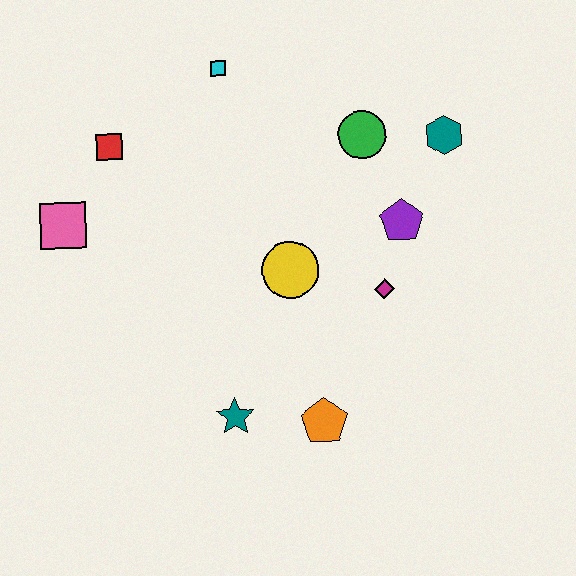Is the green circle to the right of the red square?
Yes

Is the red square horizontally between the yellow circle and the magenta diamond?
No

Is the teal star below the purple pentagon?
Yes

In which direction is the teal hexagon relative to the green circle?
The teal hexagon is to the right of the green circle.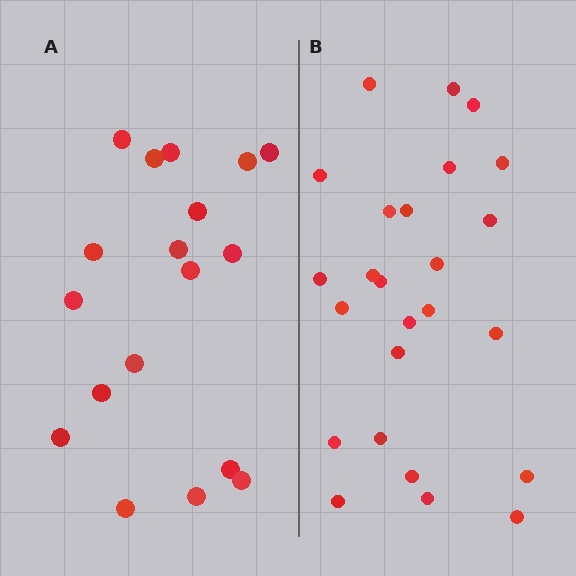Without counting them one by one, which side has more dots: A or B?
Region B (the right region) has more dots.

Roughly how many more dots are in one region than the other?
Region B has roughly 8 or so more dots than region A.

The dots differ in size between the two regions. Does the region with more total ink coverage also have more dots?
No. Region A has more total ink coverage because its dots are larger, but region B actually contains more individual dots. Total area can be misleading — the number of items is what matters here.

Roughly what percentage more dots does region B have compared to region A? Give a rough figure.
About 40% more.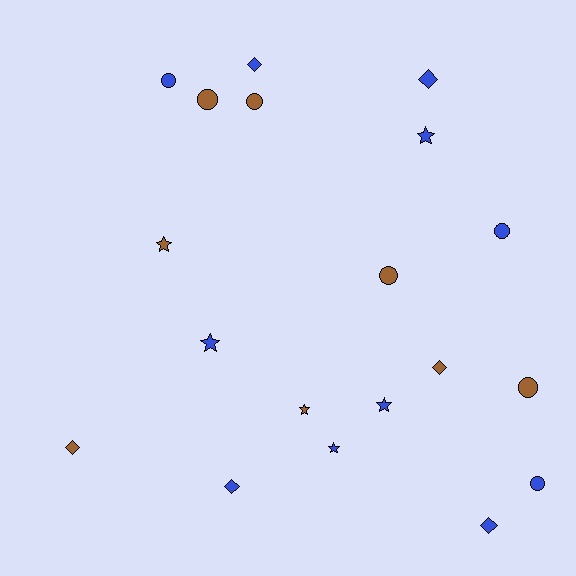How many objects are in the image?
There are 19 objects.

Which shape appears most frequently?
Circle, with 7 objects.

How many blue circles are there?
There are 3 blue circles.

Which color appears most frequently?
Blue, with 11 objects.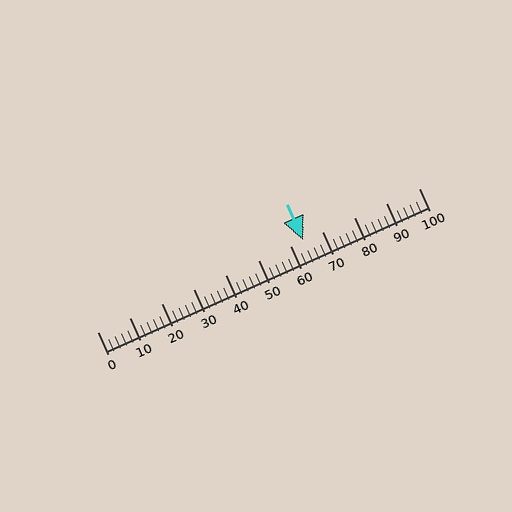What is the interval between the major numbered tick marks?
The major tick marks are spaced 10 units apart.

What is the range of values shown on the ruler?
The ruler shows values from 0 to 100.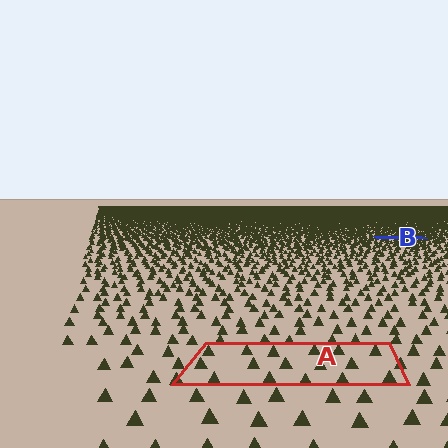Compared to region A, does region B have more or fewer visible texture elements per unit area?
Region B has more texture elements per unit area — they are packed more densely because it is farther away.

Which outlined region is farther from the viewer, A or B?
Region B is farther from the viewer — the texture elements inside it appear smaller and more densely packed.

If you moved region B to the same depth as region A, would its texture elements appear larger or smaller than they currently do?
They would appear larger. At a closer depth, the same texture elements are projected at a bigger on-screen size.